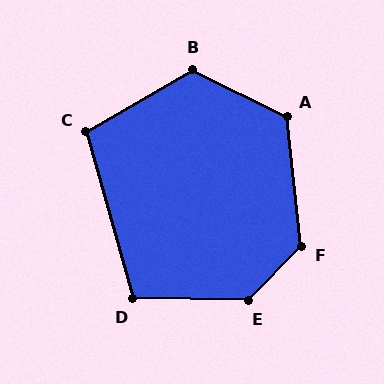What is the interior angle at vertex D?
Approximately 107 degrees (obtuse).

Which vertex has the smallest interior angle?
C, at approximately 104 degrees.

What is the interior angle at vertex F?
Approximately 130 degrees (obtuse).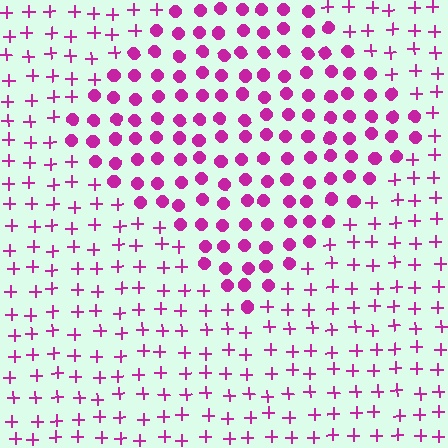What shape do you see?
I see a diamond.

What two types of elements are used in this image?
The image uses circles inside the diamond region and plus signs outside it.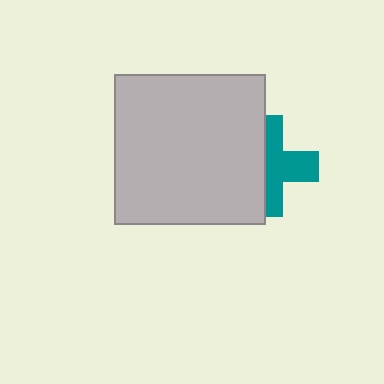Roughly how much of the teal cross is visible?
About half of it is visible (roughly 54%).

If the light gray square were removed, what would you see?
You would see the complete teal cross.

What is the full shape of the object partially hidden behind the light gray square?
The partially hidden object is a teal cross.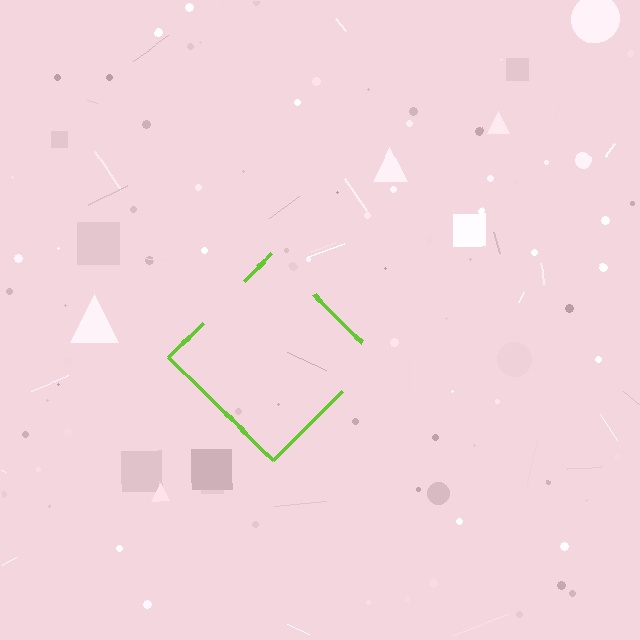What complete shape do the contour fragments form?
The contour fragments form a diamond.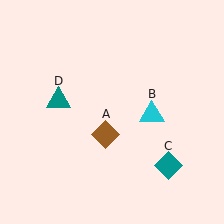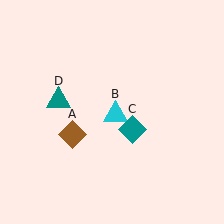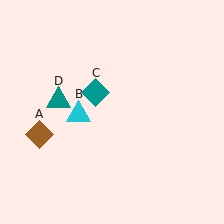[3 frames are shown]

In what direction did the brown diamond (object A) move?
The brown diamond (object A) moved left.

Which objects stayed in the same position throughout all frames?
Teal triangle (object D) remained stationary.